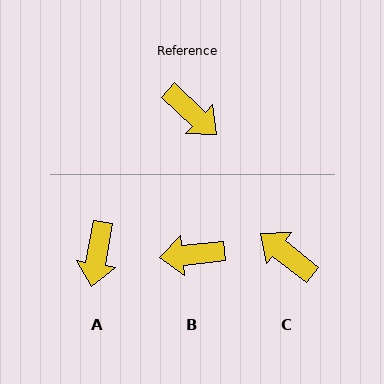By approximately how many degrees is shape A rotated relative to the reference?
Approximately 57 degrees clockwise.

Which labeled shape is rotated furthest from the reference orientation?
C, about 175 degrees away.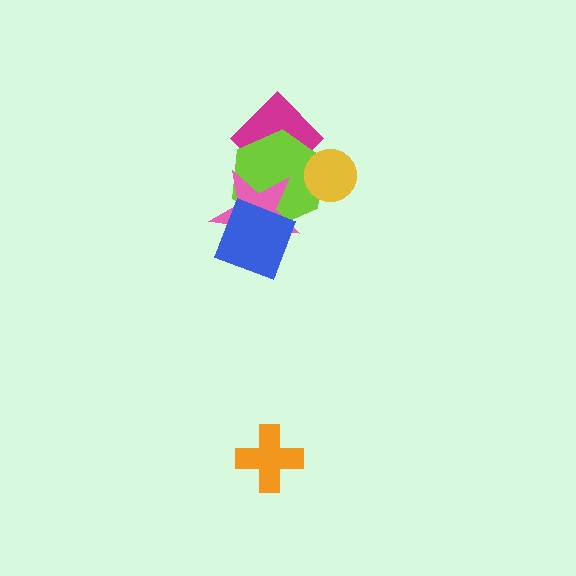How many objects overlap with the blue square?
2 objects overlap with the blue square.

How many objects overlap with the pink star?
3 objects overlap with the pink star.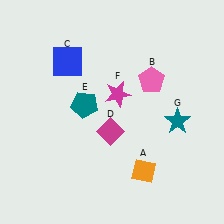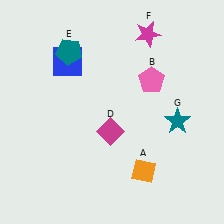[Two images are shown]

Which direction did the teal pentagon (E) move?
The teal pentagon (E) moved up.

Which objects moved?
The objects that moved are: the teal pentagon (E), the magenta star (F).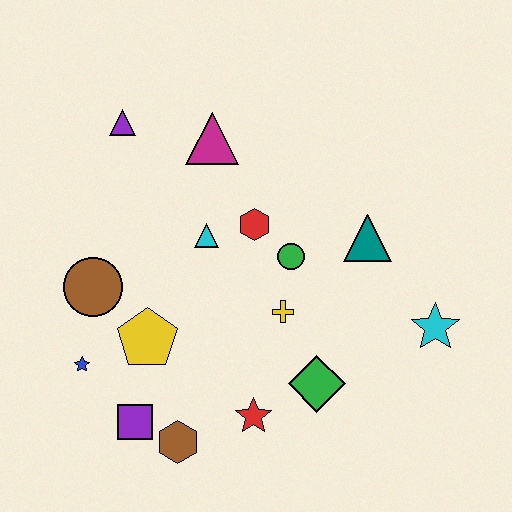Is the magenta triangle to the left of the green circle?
Yes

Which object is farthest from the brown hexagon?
The purple triangle is farthest from the brown hexagon.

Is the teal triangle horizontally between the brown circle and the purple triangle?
No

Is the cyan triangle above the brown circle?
Yes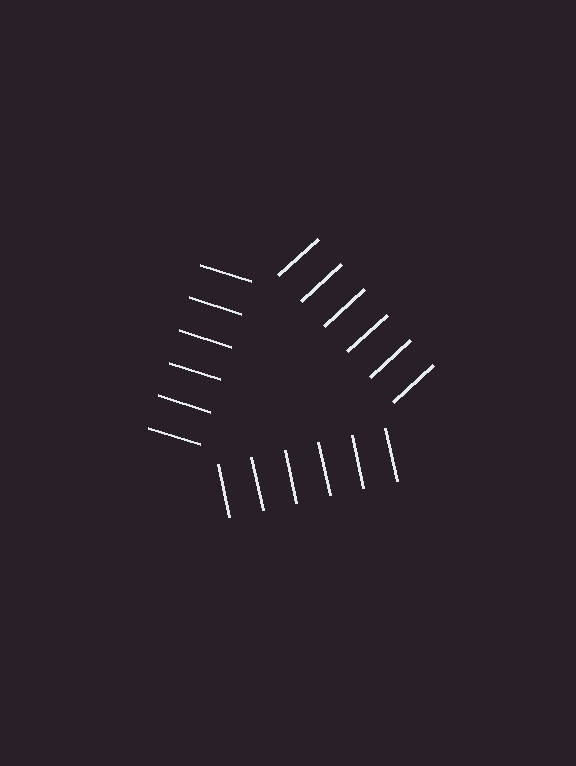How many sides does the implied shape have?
3 sides — the line-ends trace a triangle.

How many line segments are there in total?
18 — 6 along each of the 3 edges.